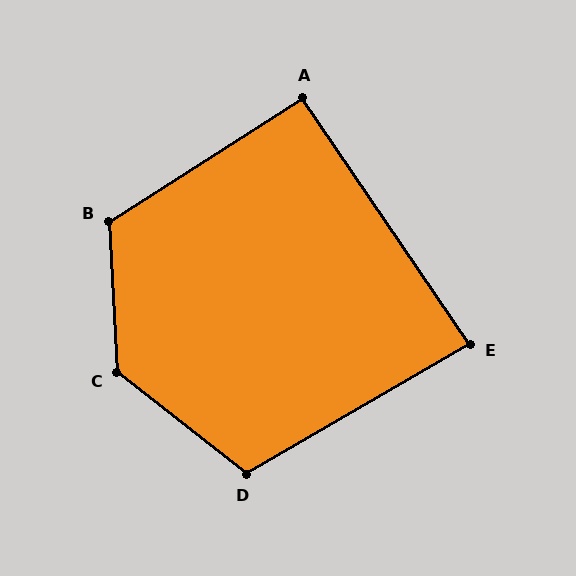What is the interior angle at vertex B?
Approximately 120 degrees (obtuse).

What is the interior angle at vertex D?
Approximately 112 degrees (obtuse).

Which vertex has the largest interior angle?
C, at approximately 131 degrees.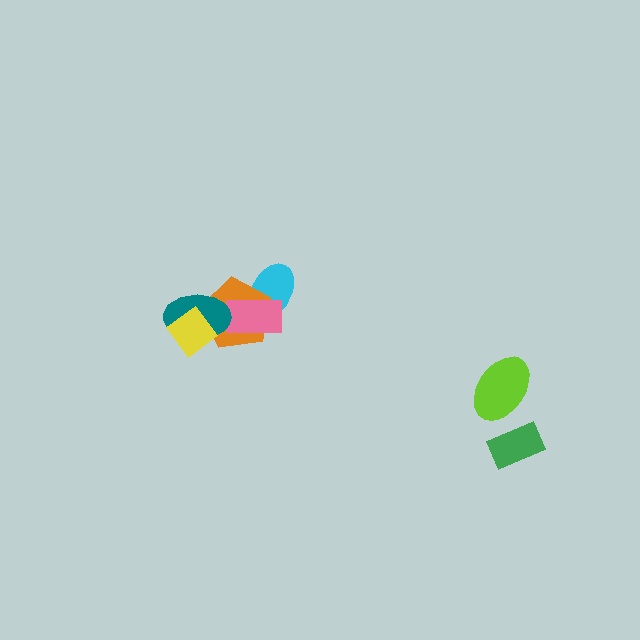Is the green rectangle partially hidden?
No, no other shape covers it.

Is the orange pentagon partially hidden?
Yes, it is partially covered by another shape.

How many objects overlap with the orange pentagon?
4 objects overlap with the orange pentagon.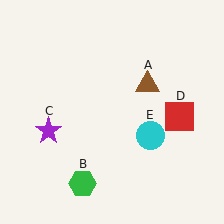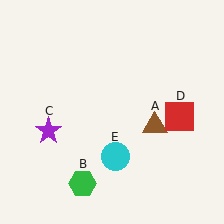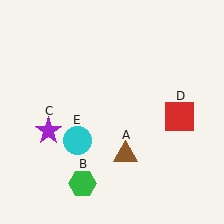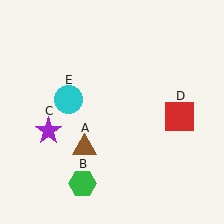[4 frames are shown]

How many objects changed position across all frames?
2 objects changed position: brown triangle (object A), cyan circle (object E).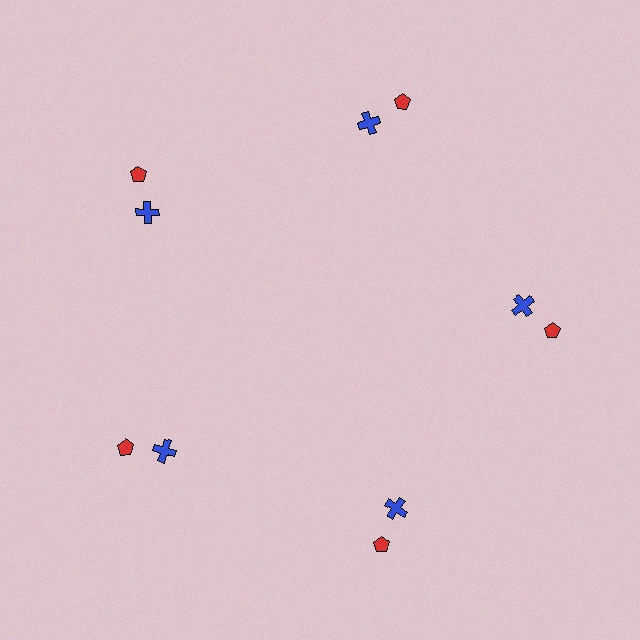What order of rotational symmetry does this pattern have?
This pattern has 5-fold rotational symmetry.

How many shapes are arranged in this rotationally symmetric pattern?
There are 10 shapes, arranged in 5 groups of 2.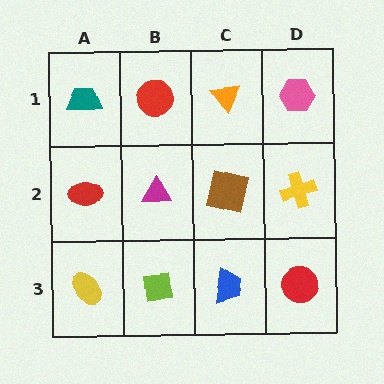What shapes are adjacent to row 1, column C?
A brown square (row 2, column C), a red circle (row 1, column B), a pink hexagon (row 1, column D).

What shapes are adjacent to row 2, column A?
A teal trapezoid (row 1, column A), a yellow ellipse (row 3, column A), a magenta triangle (row 2, column B).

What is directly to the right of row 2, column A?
A magenta triangle.